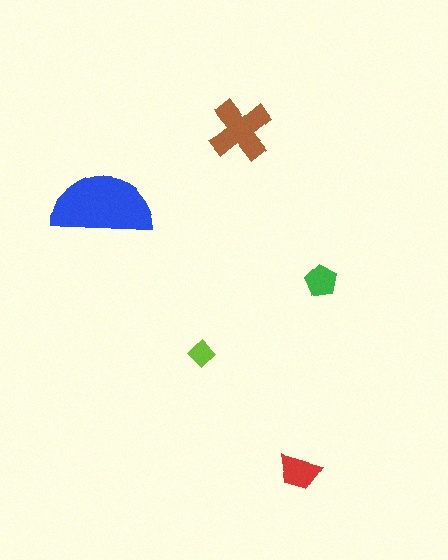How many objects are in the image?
There are 5 objects in the image.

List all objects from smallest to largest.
The lime diamond, the green pentagon, the red trapezoid, the brown cross, the blue semicircle.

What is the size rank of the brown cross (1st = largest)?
2nd.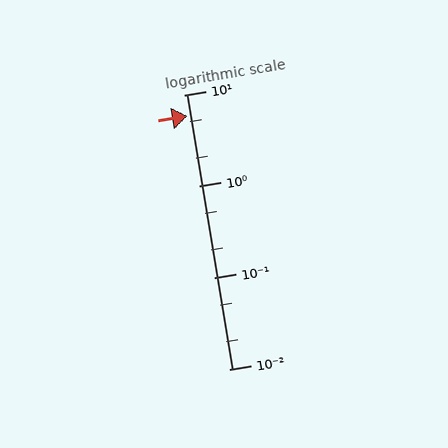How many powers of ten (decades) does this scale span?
The scale spans 3 decades, from 0.01 to 10.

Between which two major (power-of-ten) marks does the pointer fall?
The pointer is between 1 and 10.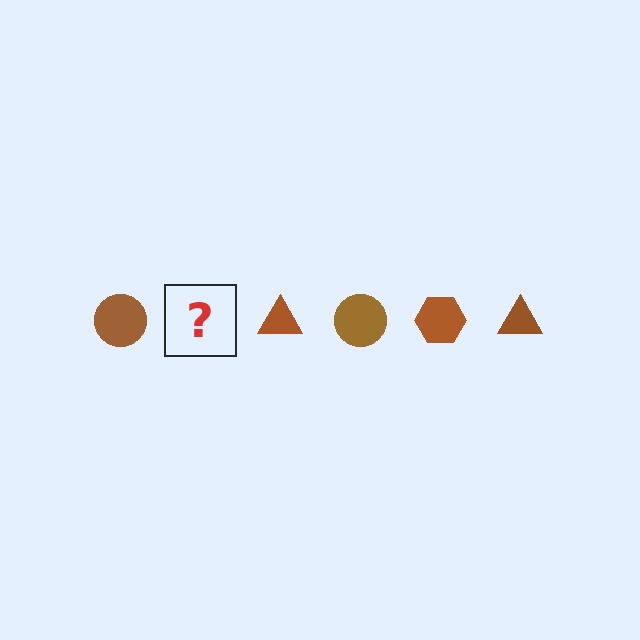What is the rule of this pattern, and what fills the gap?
The rule is that the pattern cycles through circle, hexagon, triangle shapes in brown. The gap should be filled with a brown hexagon.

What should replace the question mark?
The question mark should be replaced with a brown hexagon.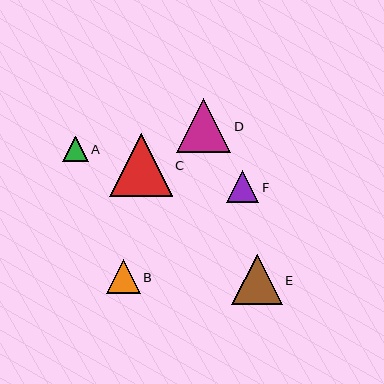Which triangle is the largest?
Triangle C is the largest with a size of approximately 62 pixels.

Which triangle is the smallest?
Triangle A is the smallest with a size of approximately 25 pixels.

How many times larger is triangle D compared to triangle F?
Triangle D is approximately 1.7 times the size of triangle F.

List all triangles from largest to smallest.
From largest to smallest: C, D, E, B, F, A.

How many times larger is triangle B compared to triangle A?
Triangle B is approximately 1.3 times the size of triangle A.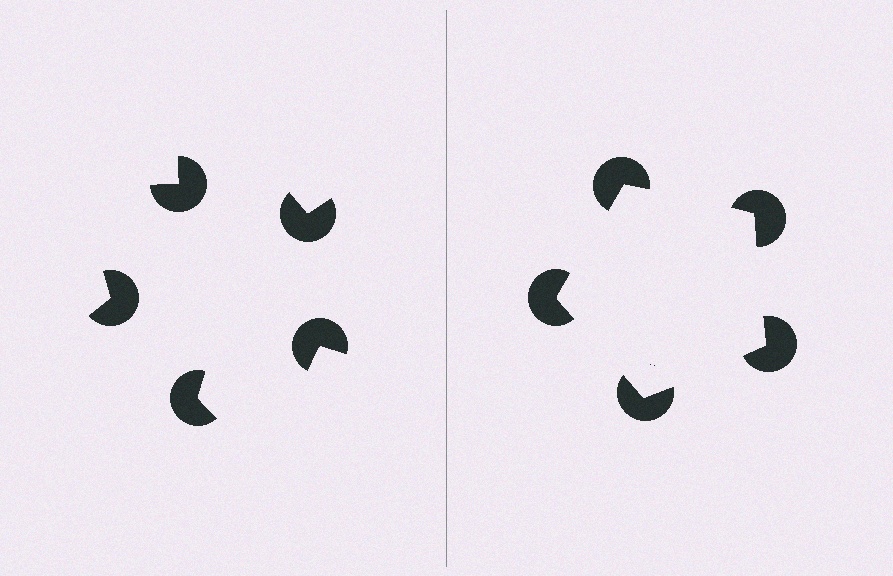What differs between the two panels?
The pac-man discs are positioned identically on both sides; only the wedge orientations differ. On the right they align to a pentagon; on the left they are misaligned.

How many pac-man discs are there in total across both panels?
10 — 5 on each side.